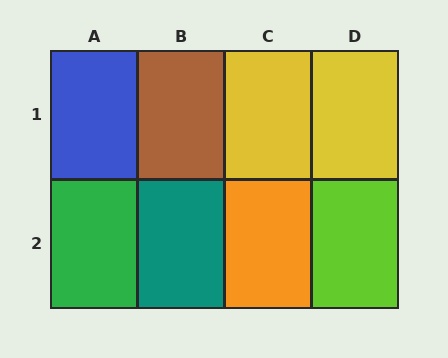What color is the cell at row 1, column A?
Blue.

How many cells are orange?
1 cell is orange.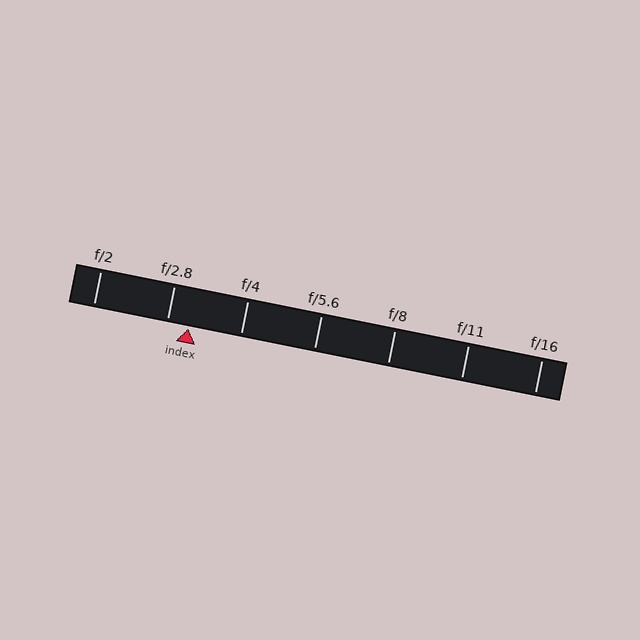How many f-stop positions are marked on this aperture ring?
There are 7 f-stop positions marked.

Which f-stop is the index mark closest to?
The index mark is closest to f/2.8.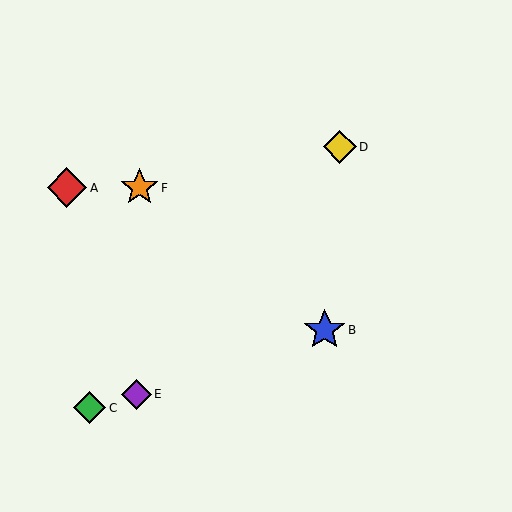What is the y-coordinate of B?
Object B is at y≈330.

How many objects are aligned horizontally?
2 objects (A, F) are aligned horizontally.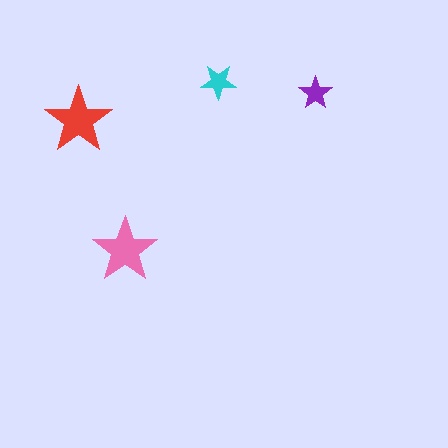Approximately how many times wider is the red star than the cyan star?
About 2 times wider.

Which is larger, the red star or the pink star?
The red one.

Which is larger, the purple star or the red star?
The red one.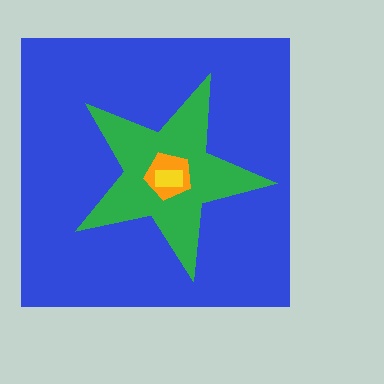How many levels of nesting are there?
4.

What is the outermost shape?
The blue square.